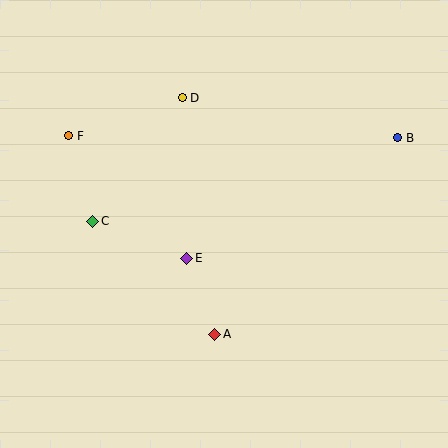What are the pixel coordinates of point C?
Point C is at (93, 221).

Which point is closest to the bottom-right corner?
Point A is closest to the bottom-right corner.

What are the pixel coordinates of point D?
Point D is at (182, 98).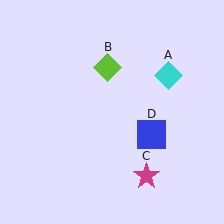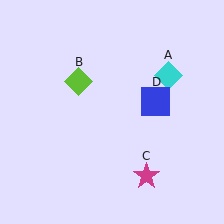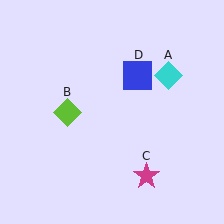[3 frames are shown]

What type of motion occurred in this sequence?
The lime diamond (object B), blue square (object D) rotated counterclockwise around the center of the scene.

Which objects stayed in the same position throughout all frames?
Cyan diamond (object A) and magenta star (object C) remained stationary.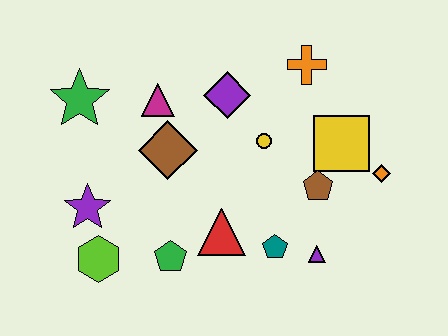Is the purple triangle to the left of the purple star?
No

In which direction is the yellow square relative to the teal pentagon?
The yellow square is above the teal pentagon.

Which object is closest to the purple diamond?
The yellow circle is closest to the purple diamond.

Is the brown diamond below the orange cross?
Yes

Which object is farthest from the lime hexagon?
The orange diamond is farthest from the lime hexagon.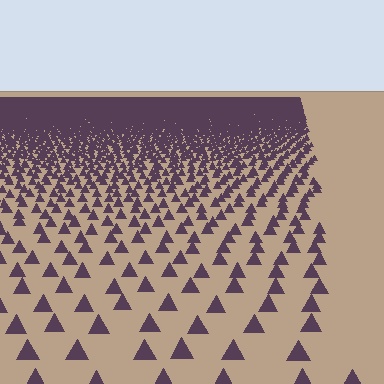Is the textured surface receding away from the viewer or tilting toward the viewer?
The surface is receding away from the viewer. Texture elements get smaller and denser toward the top.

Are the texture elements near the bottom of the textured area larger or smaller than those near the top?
Larger. Near the bottom, elements are closer to the viewer and appear at a bigger on-screen size.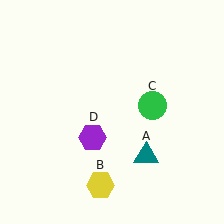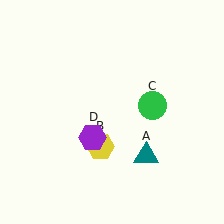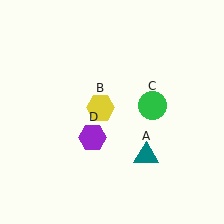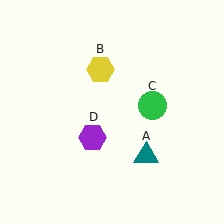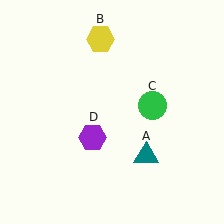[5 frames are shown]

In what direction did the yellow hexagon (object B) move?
The yellow hexagon (object B) moved up.